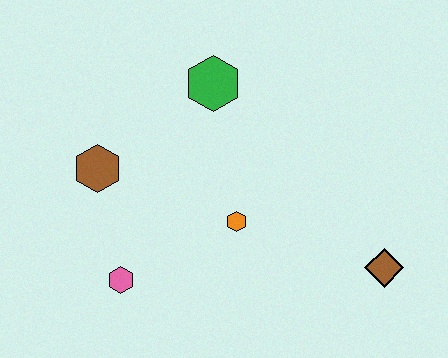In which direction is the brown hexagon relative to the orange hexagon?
The brown hexagon is to the left of the orange hexagon.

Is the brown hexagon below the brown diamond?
No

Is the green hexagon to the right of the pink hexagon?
Yes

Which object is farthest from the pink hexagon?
The brown diamond is farthest from the pink hexagon.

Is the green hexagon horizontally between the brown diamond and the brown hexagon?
Yes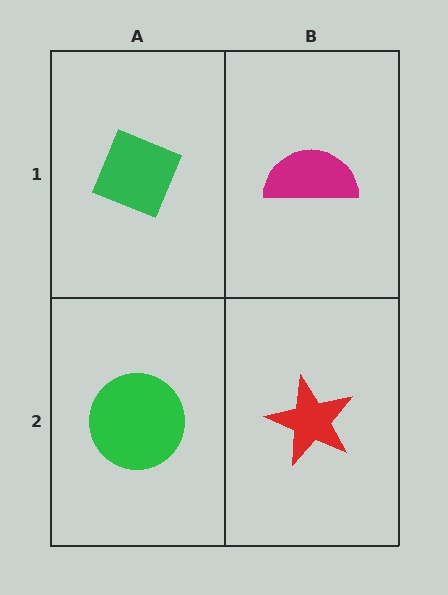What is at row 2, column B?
A red star.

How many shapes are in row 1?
2 shapes.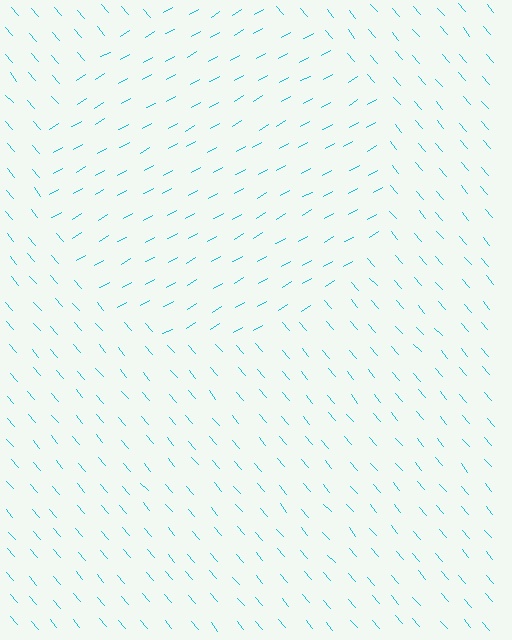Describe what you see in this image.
The image is filled with small cyan line segments. A circle region in the image has lines oriented differently from the surrounding lines, creating a visible texture boundary.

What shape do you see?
I see a circle.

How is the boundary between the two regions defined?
The boundary is defined purely by a change in line orientation (approximately 79 degrees difference). All lines are the same color and thickness.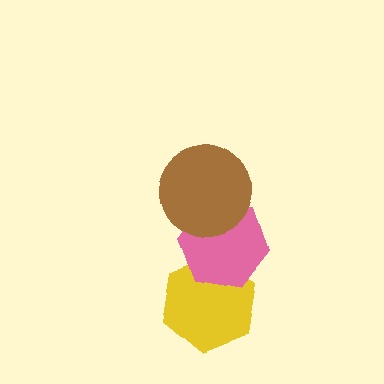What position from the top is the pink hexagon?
The pink hexagon is 2nd from the top.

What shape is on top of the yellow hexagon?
The pink hexagon is on top of the yellow hexagon.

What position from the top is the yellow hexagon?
The yellow hexagon is 3rd from the top.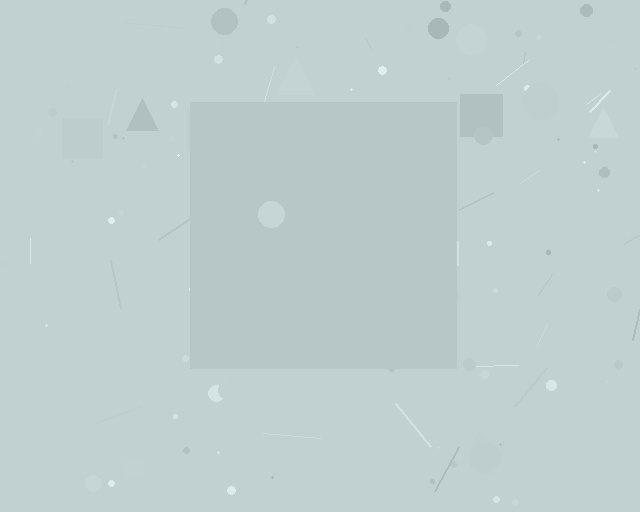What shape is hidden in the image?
A square is hidden in the image.